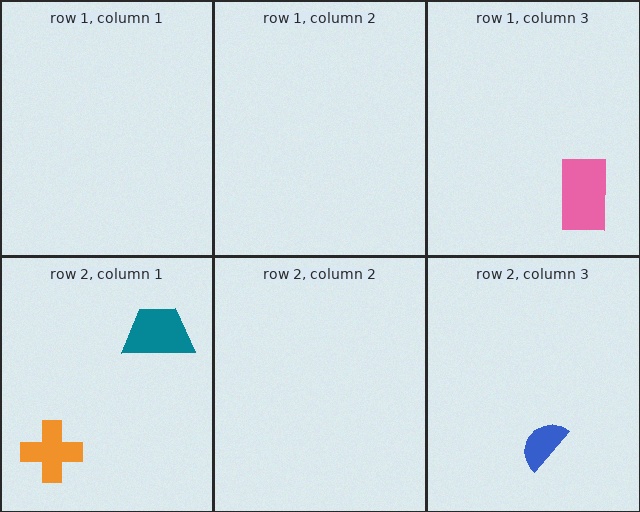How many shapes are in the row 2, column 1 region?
2.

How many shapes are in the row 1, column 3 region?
1.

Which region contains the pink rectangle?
The row 1, column 3 region.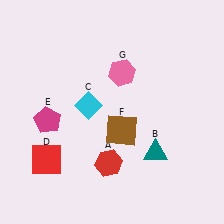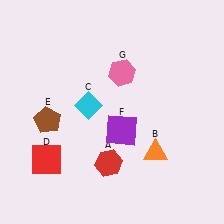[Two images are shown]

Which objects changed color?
B changed from teal to orange. E changed from magenta to brown. F changed from brown to purple.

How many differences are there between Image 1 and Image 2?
There are 3 differences between the two images.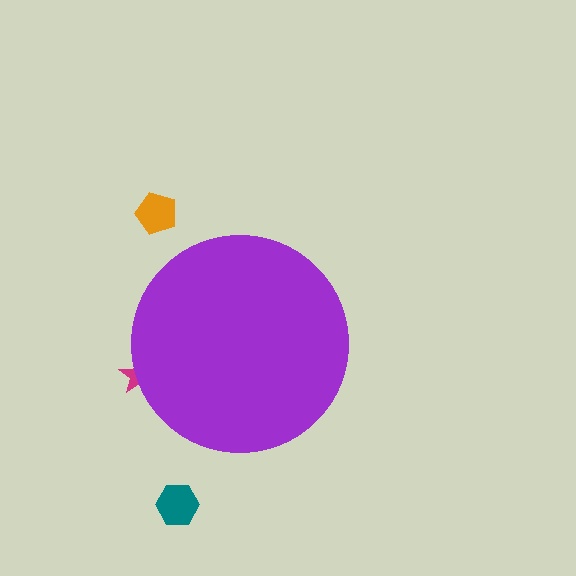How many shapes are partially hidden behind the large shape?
1 shape is partially hidden.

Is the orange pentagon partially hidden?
No, the orange pentagon is fully visible.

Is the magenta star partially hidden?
Yes, the magenta star is partially hidden behind the purple circle.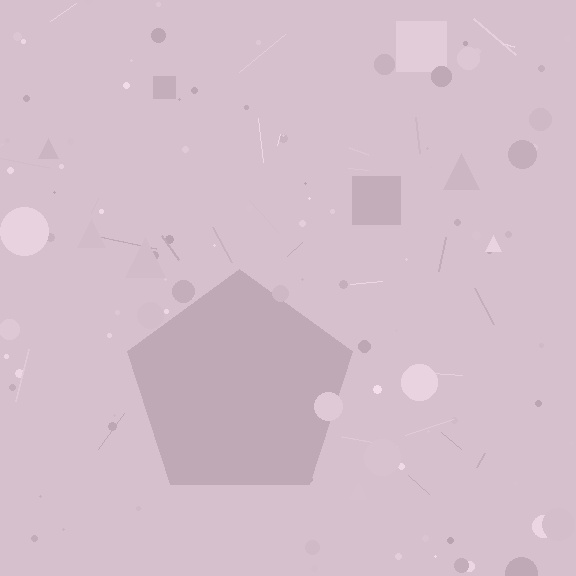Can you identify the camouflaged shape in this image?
The camouflaged shape is a pentagon.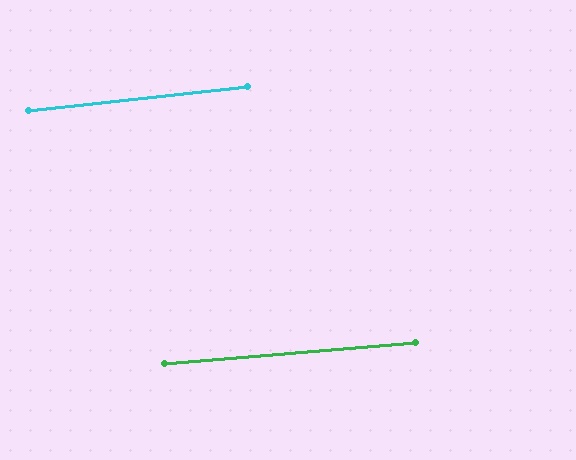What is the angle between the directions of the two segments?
Approximately 2 degrees.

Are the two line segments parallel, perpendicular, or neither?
Parallel — their directions differ by only 1.8°.